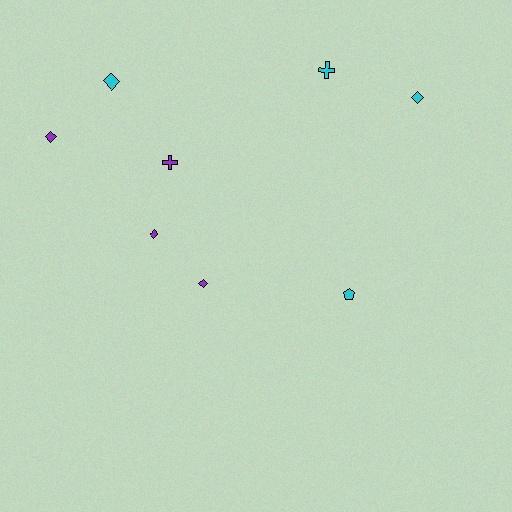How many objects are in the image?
There are 8 objects.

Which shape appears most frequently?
Diamond, with 5 objects.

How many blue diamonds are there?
There are no blue diamonds.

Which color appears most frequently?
Purple, with 4 objects.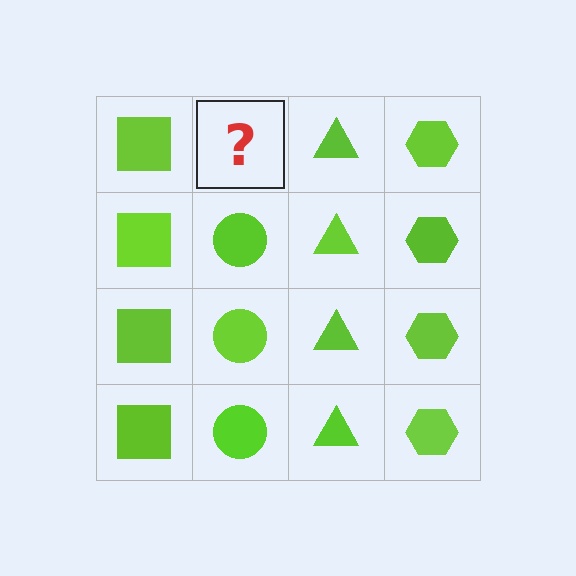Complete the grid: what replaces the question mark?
The question mark should be replaced with a lime circle.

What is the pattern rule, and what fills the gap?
The rule is that each column has a consistent shape. The gap should be filled with a lime circle.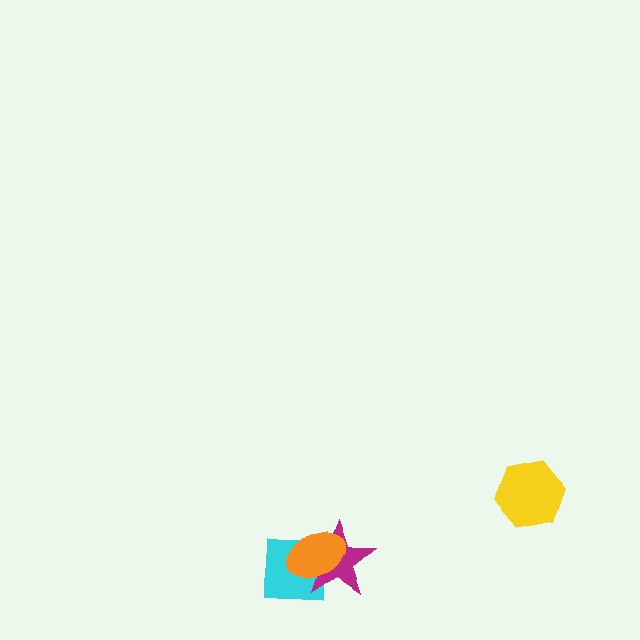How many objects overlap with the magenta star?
2 objects overlap with the magenta star.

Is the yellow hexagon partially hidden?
No, no other shape covers it.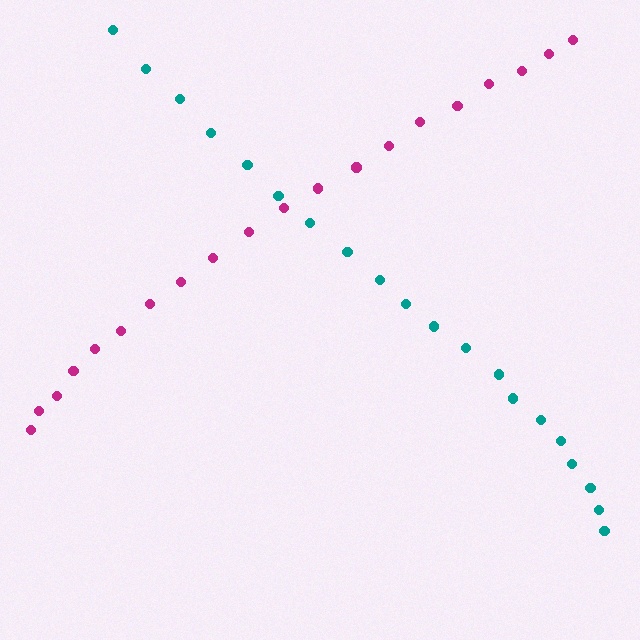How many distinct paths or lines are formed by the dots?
There are 2 distinct paths.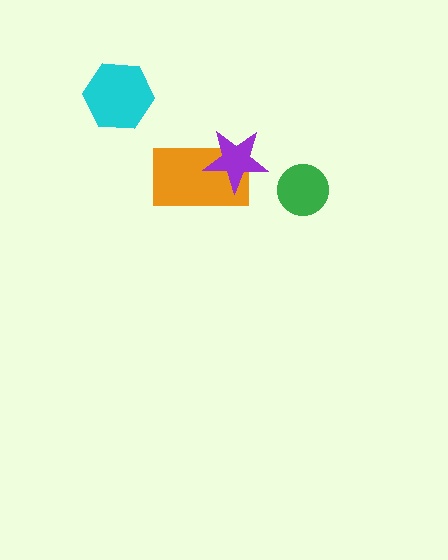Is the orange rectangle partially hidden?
Yes, it is partially covered by another shape.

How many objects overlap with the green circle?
0 objects overlap with the green circle.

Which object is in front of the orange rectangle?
The purple star is in front of the orange rectangle.